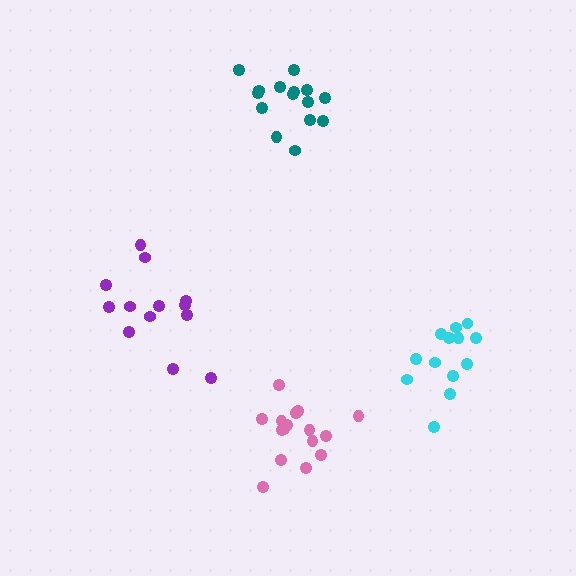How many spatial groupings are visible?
There are 4 spatial groupings.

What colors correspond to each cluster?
The clusters are colored: cyan, purple, teal, pink.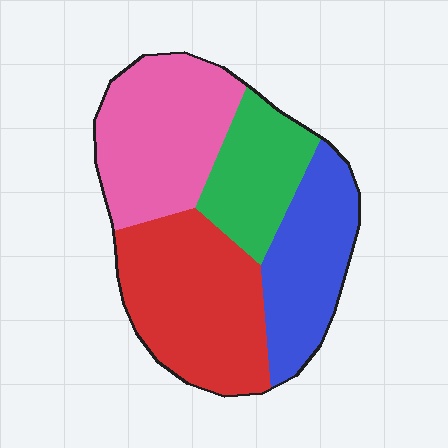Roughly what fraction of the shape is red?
Red takes up about one third (1/3) of the shape.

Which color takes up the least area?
Green, at roughly 20%.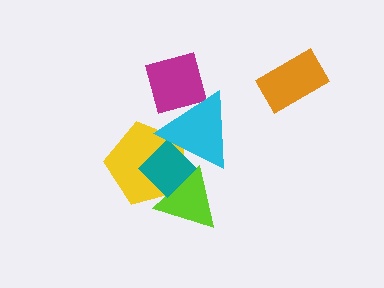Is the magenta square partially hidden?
Yes, it is partially covered by another shape.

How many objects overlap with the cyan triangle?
4 objects overlap with the cyan triangle.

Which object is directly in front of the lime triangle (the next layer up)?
The teal diamond is directly in front of the lime triangle.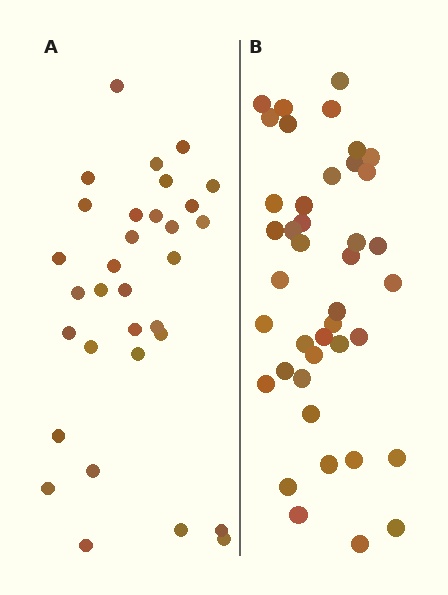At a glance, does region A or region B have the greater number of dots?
Region B (the right region) has more dots.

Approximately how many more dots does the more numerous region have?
Region B has roughly 8 or so more dots than region A.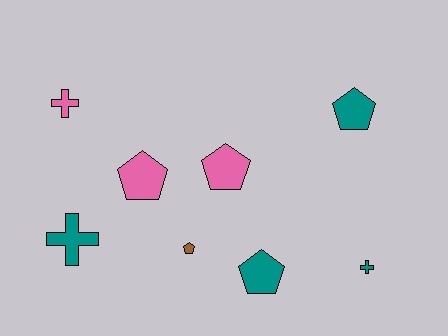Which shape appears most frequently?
Pentagon, with 5 objects.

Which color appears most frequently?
Teal, with 4 objects.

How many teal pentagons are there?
There are 2 teal pentagons.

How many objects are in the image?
There are 8 objects.